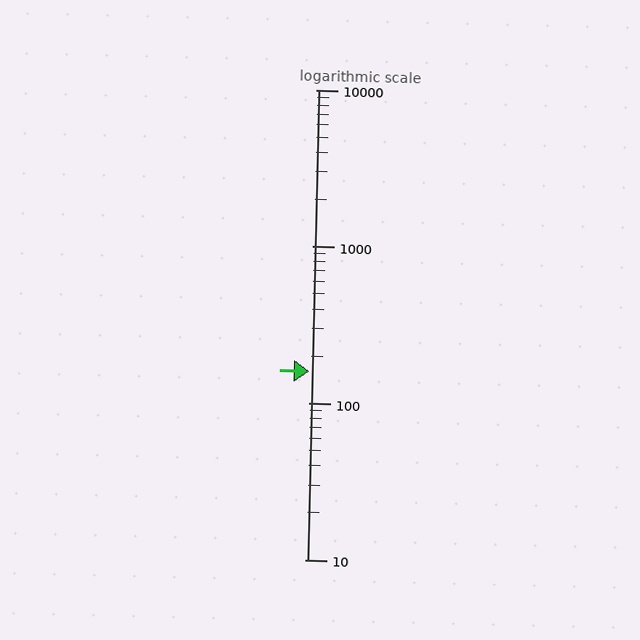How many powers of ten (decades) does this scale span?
The scale spans 3 decades, from 10 to 10000.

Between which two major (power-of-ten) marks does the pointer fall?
The pointer is between 100 and 1000.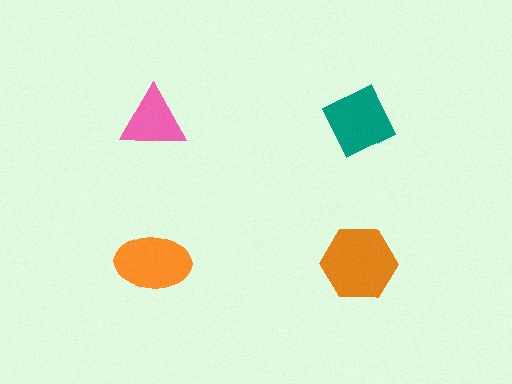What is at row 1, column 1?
A pink triangle.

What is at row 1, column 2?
A teal diamond.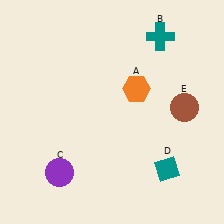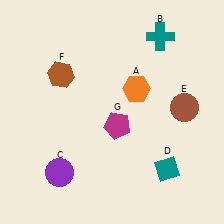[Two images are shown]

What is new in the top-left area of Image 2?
A brown hexagon (F) was added in the top-left area of Image 2.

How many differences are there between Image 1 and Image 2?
There are 2 differences between the two images.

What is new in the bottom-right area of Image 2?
A magenta pentagon (G) was added in the bottom-right area of Image 2.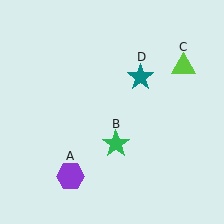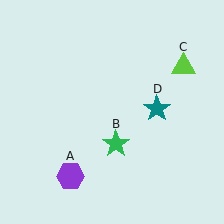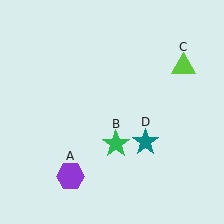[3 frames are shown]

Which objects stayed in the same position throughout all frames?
Purple hexagon (object A) and green star (object B) and lime triangle (object C) remained stationary.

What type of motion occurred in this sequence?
The teal star (object D) rotated clockwise around the center of the scene.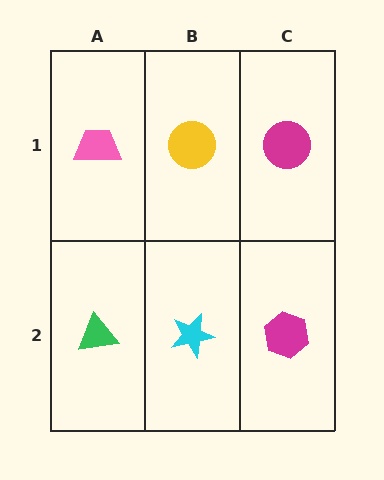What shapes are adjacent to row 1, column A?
A green triangle (row 2, column A), a yellow circle (row 1, column B).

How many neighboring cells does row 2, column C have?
2.